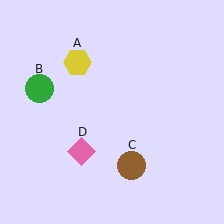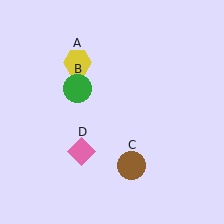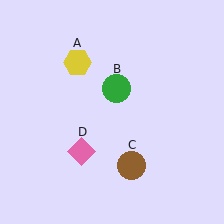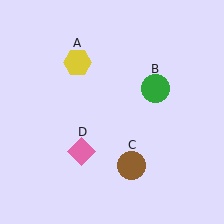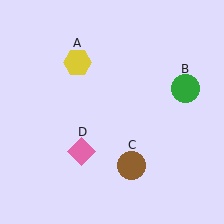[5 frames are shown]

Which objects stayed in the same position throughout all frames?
Yellow hexagon (object A) and brown circle (object C) and pink diamond (object D) remained stationary.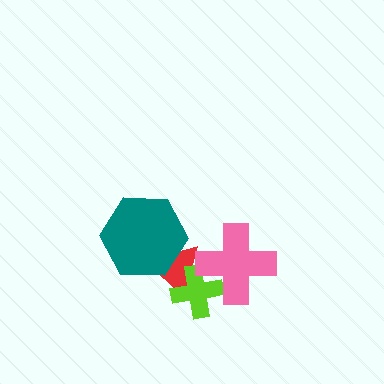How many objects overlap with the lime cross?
2 objects overlap with the lime cross.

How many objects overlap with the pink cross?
2 objects overlap with the pink cross.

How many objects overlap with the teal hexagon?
1 object overlaps with the teal hexagon.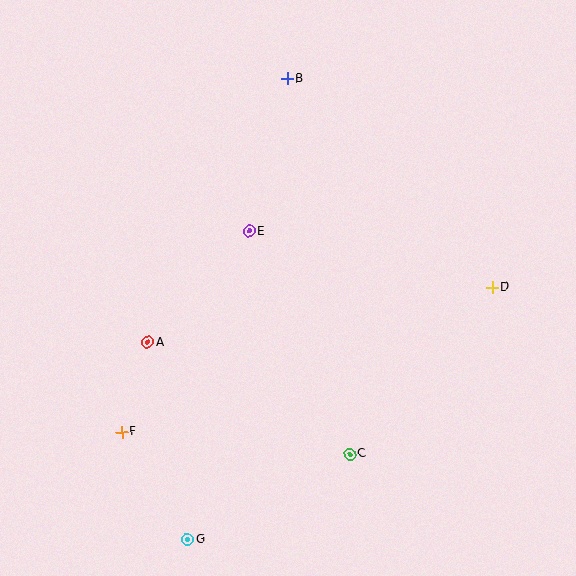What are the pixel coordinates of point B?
Point B is at (287, 79).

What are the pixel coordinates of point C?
Point C is at (350, 454).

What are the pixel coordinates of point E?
Point E is at (249, 231).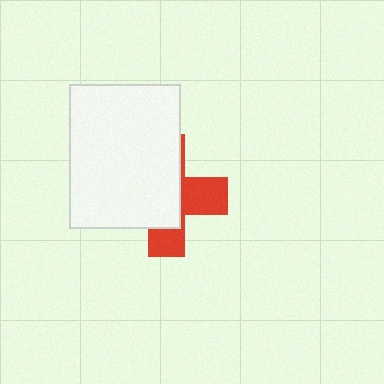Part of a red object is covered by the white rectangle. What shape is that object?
It is a cross.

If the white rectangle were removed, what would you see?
You would see the complete red cross.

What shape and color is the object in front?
The object in front is a white rectangle.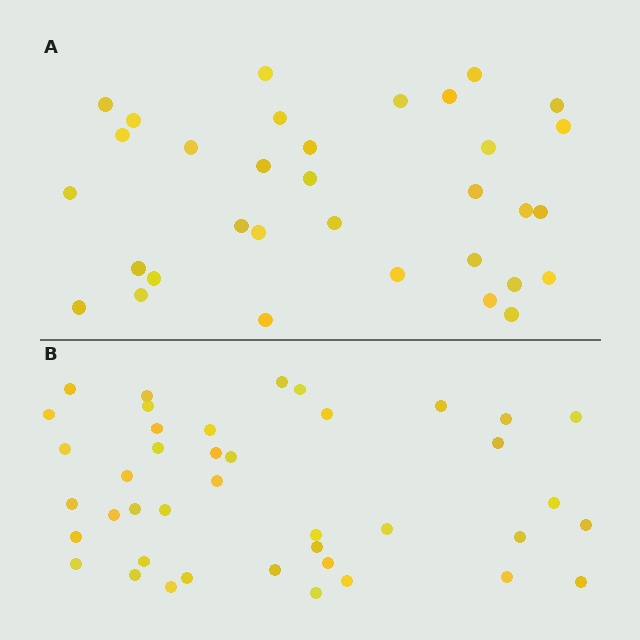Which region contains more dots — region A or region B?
Region B (the bottom region) has more dots.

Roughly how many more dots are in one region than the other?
Region B has roughly 8 or so more dots than region A.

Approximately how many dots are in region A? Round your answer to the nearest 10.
About 30 dots. (The exact count is 33, which rounds to 30.)